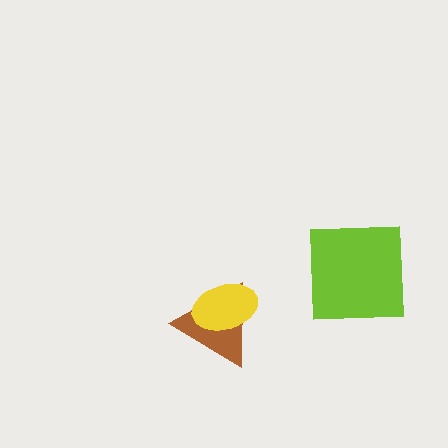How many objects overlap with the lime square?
0 objects overlap with the lime square.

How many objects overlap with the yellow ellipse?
1 object overlaps with the yellow ellipse.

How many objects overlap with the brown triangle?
1 object overlaps with the brown triangle.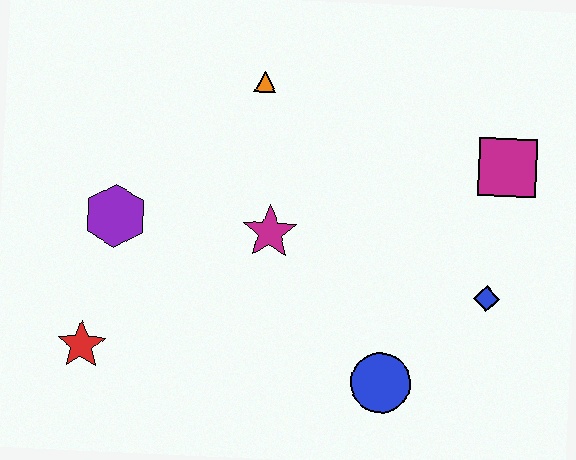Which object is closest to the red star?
The purple hexagon is closest to the red star.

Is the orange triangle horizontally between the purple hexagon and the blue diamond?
Yes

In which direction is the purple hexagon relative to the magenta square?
The purple hexagon is to the left of the magenta square.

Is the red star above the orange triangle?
No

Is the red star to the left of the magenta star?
Yes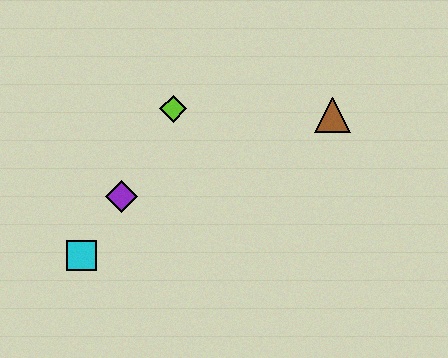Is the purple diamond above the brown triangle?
No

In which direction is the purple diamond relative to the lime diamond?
The purple diamond is below the lime diamond.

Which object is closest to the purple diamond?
The cyan square is closest to the purple diamond.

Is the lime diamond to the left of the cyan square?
No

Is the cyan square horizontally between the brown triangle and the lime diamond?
No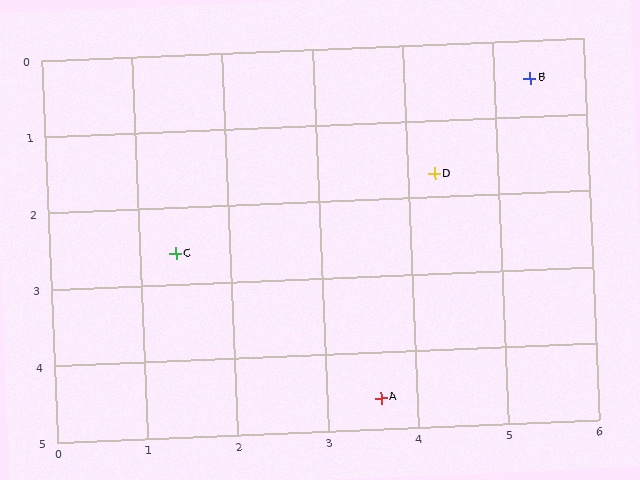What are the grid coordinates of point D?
Point D is at approximately (4.3, 1.7).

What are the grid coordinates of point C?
Point C is at approximately (1.4, 2.6).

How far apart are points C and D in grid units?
Points C and D are about 3.0 grid units apart.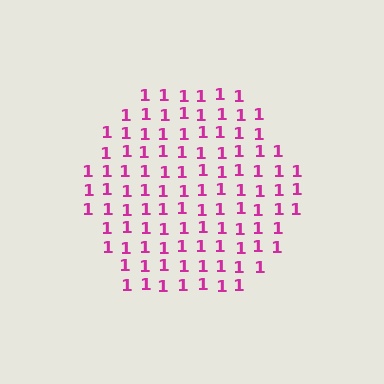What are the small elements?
The small elements are digit 1's.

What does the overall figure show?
The overall figure shows a hexagon.